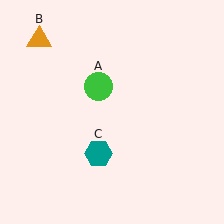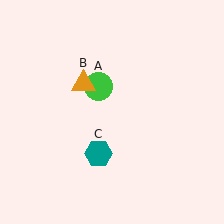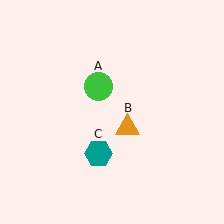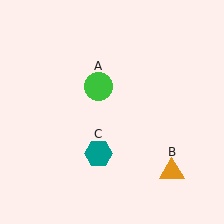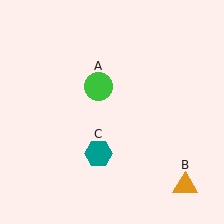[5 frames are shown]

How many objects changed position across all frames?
1 object changed position: orange triangle (object B).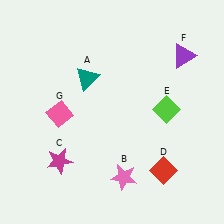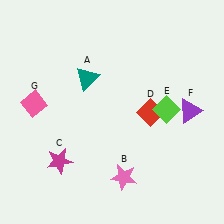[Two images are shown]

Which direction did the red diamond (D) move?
The red diamond (D) moved up.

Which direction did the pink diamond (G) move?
The pink diamond (G) moved left.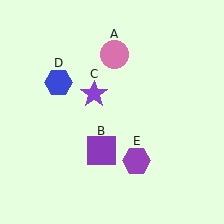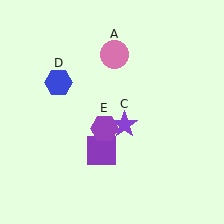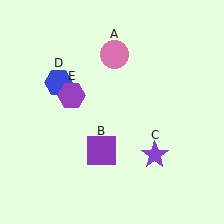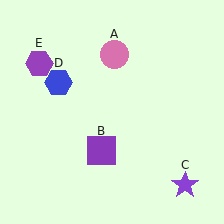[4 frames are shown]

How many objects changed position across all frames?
2 objects changed position: purple star (object C), purple hexagon (object E).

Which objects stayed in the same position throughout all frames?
Pink circle (object A) and purple square (object B) and blue hexagon (object D) remained stationary.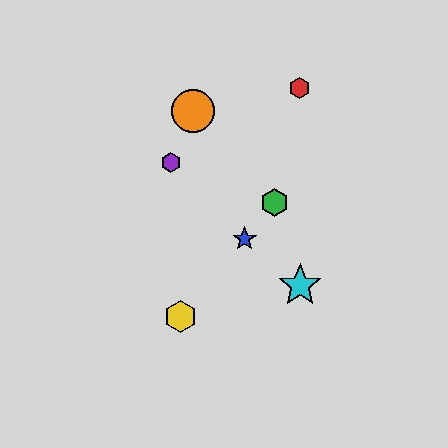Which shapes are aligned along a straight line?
The blue star, the green hexagon, the yellow hexagon are aligned along a straight line.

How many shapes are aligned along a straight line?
3 shapes (the blue star, the green hexagon, the yellow hexagon) are aligned along a straight line.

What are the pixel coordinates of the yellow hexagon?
The yellow hexagon is at (180, 317).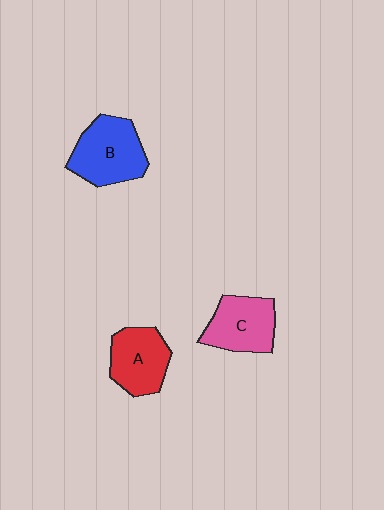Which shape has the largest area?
Shape B (blue).